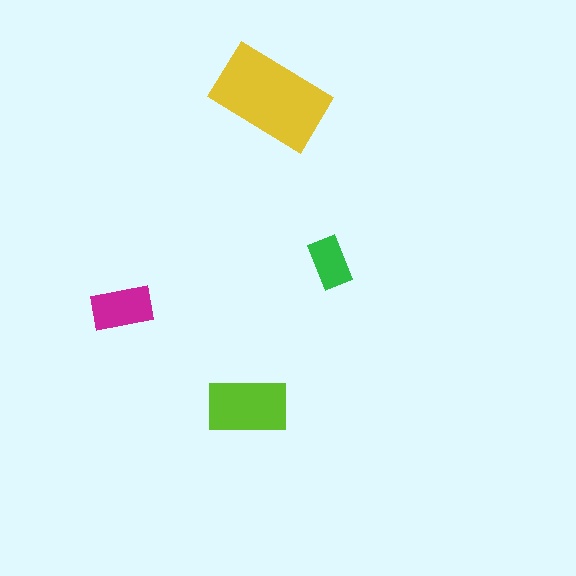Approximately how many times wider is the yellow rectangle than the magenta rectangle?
About 2 times wider.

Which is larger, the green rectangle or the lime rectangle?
The lime one.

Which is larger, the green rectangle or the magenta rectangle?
The magenta one.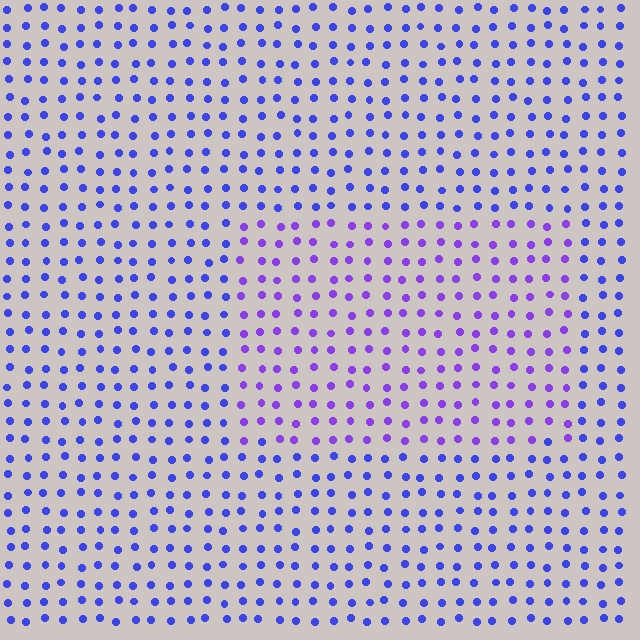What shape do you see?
I see a rectangle.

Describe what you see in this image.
The image is filled with small blue elements in a uniform arrangement. A rectangle-shaped region is visible where the elements are tinted to a slightly different hue, forming a subtle color boundary.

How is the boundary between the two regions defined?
The boundary is defined purely by a slight shift in hue (about 30 degrees). Spacing, size, and orientation are identical on both sides.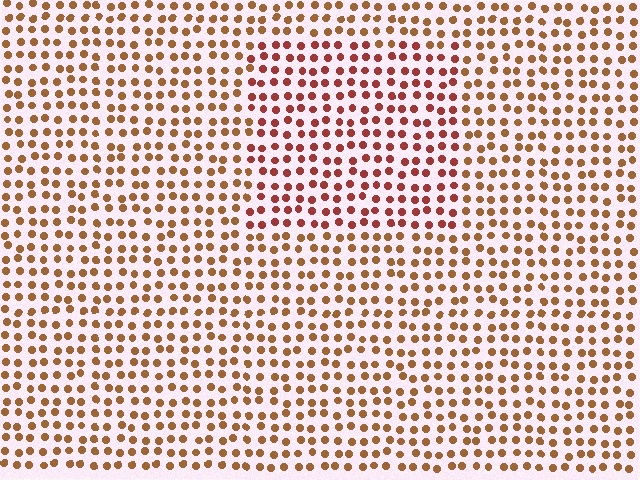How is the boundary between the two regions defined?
The boundary is defined purely by a slight shift in hue (about 28 degrees). Spacing, size, and orientation are identical on both sides.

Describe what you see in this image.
The image is filled with small brown elements in a uniform arrangement. A rectangle-shaped region is visible where the elements are tinted to a slightly different hue, forming a subtle color boundary.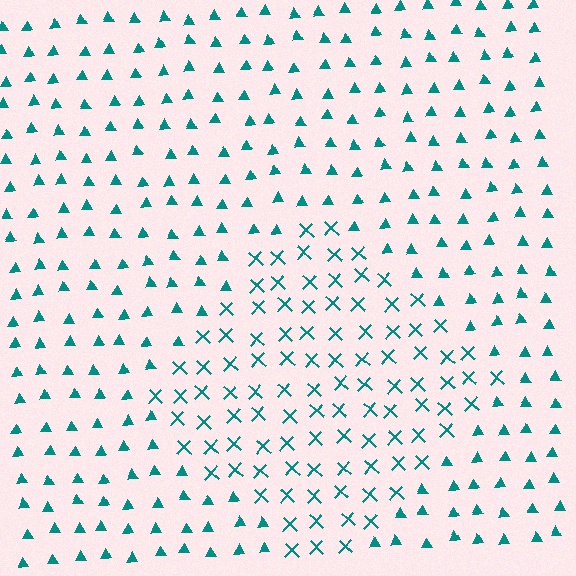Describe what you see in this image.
The image is filled with small teal elements arranged in a uniform grid. A diamond-shaped region contains X marks, while the surrounding area contains triangles. The boundary is defined purely by the change in element shape.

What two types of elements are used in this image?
The image uses X marks inside the diamond region and triangles outside it.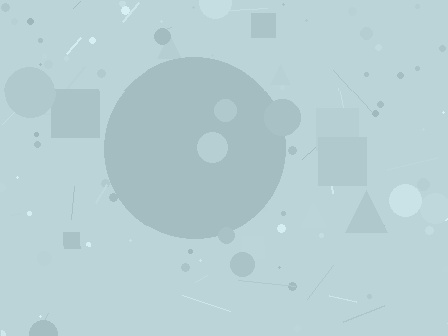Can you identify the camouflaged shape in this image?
The camouflaged shape is a circle.